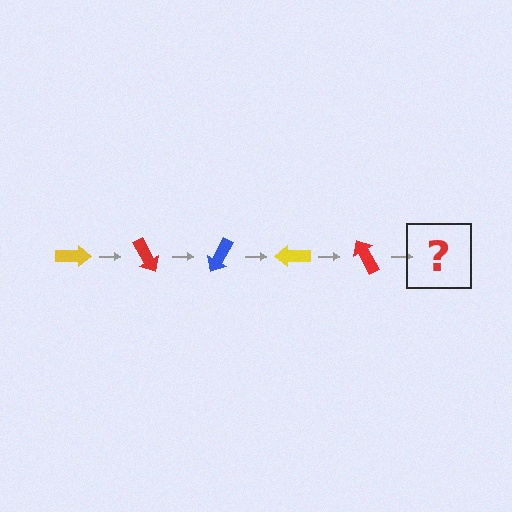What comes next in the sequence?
The next element should be a blue arrow, rotated 300 degrees from the start.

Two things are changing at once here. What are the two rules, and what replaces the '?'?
The two rules are that it rotates 60 degrees each step and the color cycles through yellow, red, and blue. The '?' should be a blue arrow, rotated 300 degrees from the start.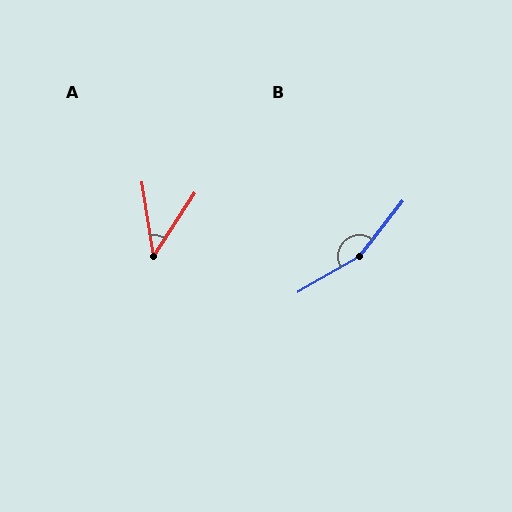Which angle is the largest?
B, at approximately 159 degrees.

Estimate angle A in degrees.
Approximately 42 degrees.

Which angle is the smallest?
A, at approximately 42 degrees.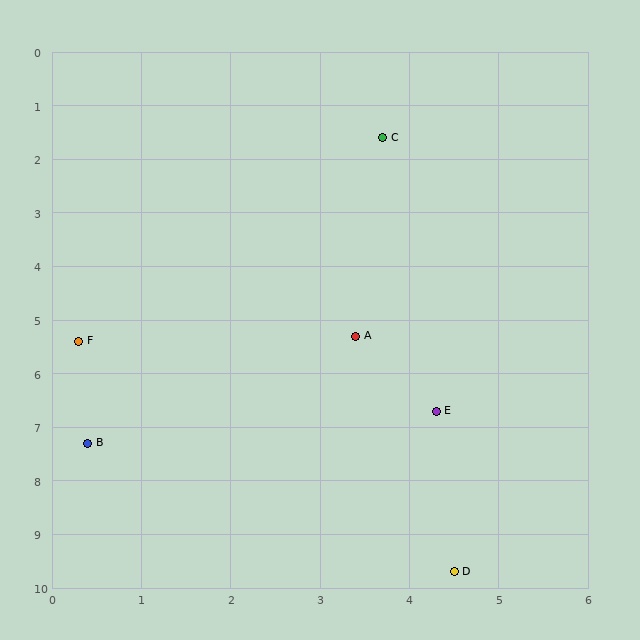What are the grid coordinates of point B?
Point B is at approximately (0.4, 7.3).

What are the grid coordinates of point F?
Point F is at approximately (0.3, 5.4).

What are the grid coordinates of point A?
Point A is at approximately (3.4, 5.3).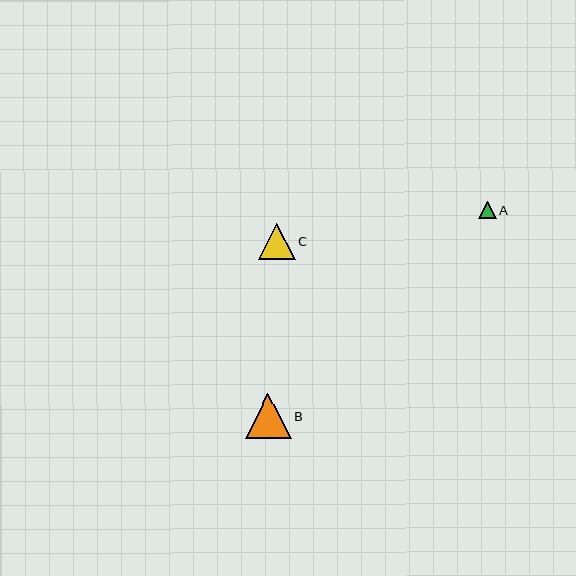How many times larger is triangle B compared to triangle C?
Triangle B is approximately 1.3 times the size of triangle C.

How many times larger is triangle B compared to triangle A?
Triangle B is approximately 2.6 times the size of triangle A.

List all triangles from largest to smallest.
From largest to smallest: B, C, A.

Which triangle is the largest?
Triangle B is the largest with a size of approximately 45 pixels.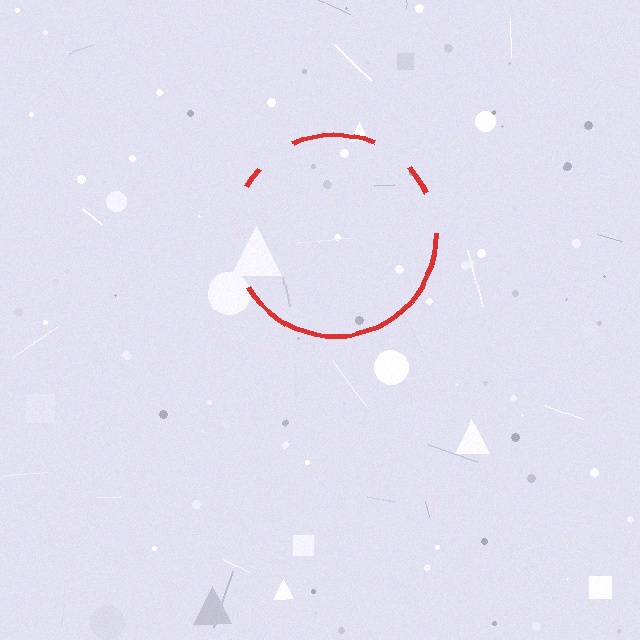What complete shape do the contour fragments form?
The contour fragments form a circle.